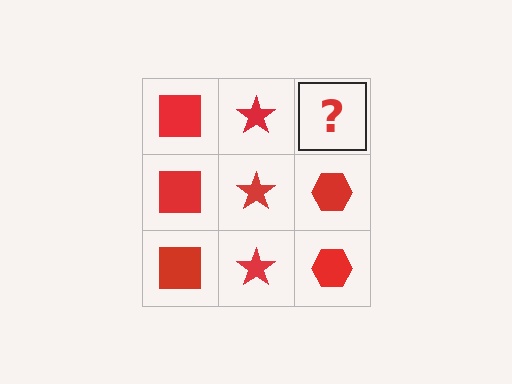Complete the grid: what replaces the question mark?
The question mark should be replaced with a red hexagon.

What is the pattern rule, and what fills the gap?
The rule is that each column has a consistent shape. The gap should be filled with a red hexagon.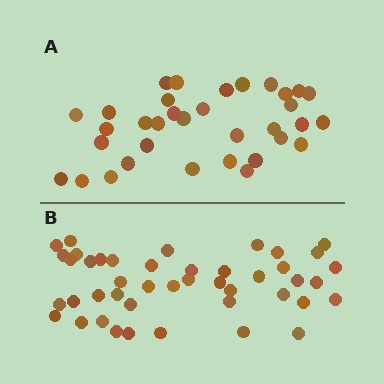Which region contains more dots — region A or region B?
Region B (the bottom region) has more dots.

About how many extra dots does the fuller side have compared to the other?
Region B has roughly 10 or so more dots than region A.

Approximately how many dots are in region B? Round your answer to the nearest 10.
About 40 dots. (The exact count is 44, which rounds to 40.)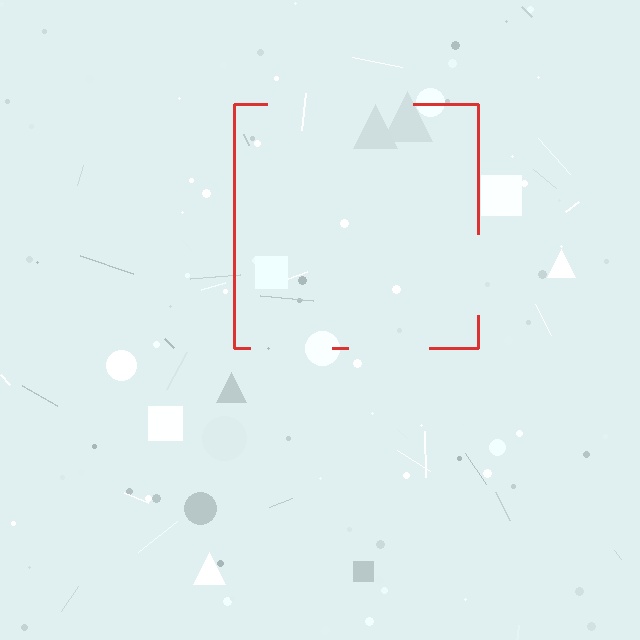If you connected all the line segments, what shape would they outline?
They would outline a square.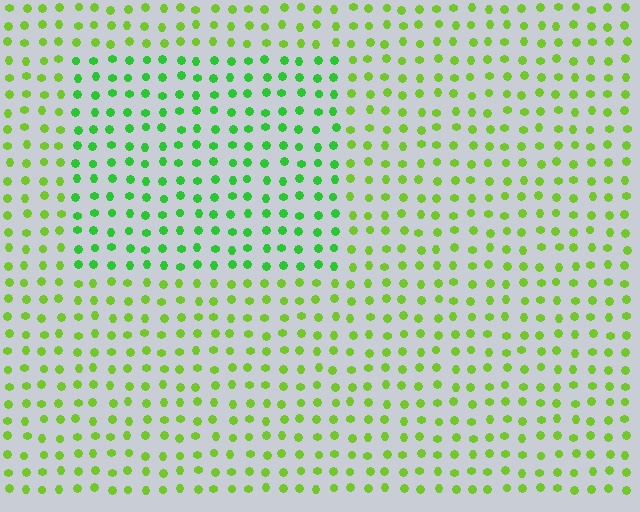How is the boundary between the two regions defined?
The boundary is defined purely by a slight shift in hue (about 31 degrees). Spacing, size, and orientation are identical on both sides.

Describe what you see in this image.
The image is filled with small lime elements in a uniform arrangement. A rectangle-shaped region is visible where the elements are tinted to a slightly different hue, forming a subtle color boundary.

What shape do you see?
I see a rectangle.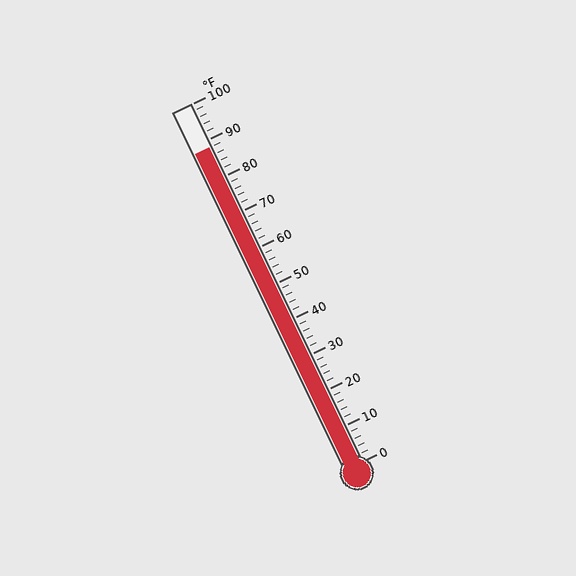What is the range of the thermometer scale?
The thermometer scale ranges from 0°F to 100°F.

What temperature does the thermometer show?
The thermometer shows approximately 88°F.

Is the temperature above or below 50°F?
The temperature is above 50°F.